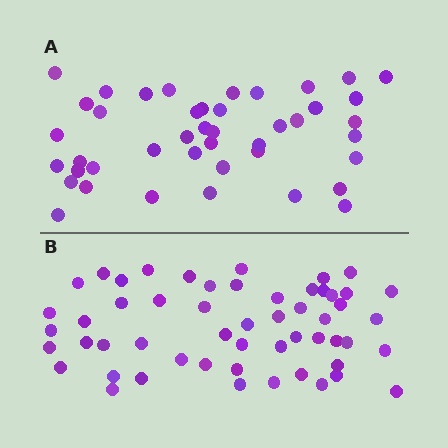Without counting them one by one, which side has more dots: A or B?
Region B (the bottom region) has more dots.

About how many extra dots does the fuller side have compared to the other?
Region B has roughly 12 or so more dots than region A.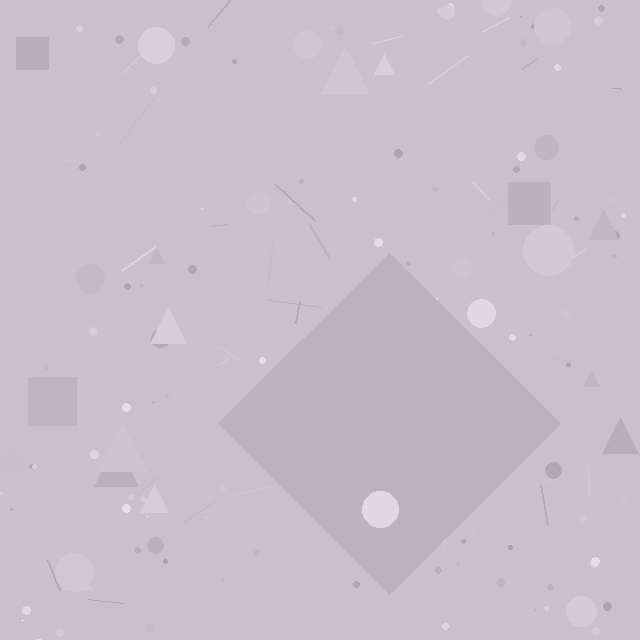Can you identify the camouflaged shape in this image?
The camouflaged shape is a diamond.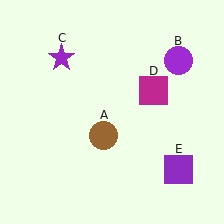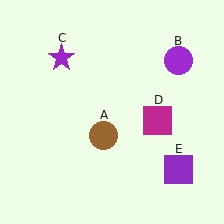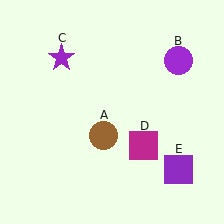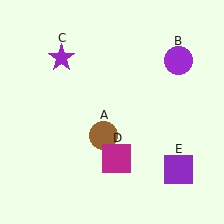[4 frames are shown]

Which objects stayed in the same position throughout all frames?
Brown circle (object A) and purple circle (object B) and purple star (object C) and purple square (object E) remained stationary.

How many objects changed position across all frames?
1 object changed position: magenta square (object D).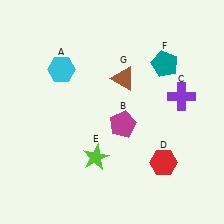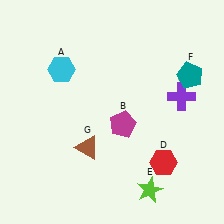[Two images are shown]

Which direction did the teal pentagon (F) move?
The teal pentagon (F) moved right.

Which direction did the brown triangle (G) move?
The brown triangle (G) moved down.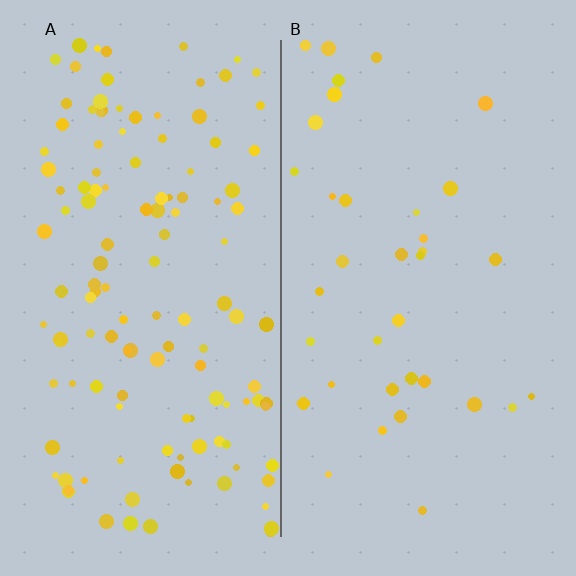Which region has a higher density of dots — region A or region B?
A (the left).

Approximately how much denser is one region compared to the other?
Approximately 3.6× — region A over region B.